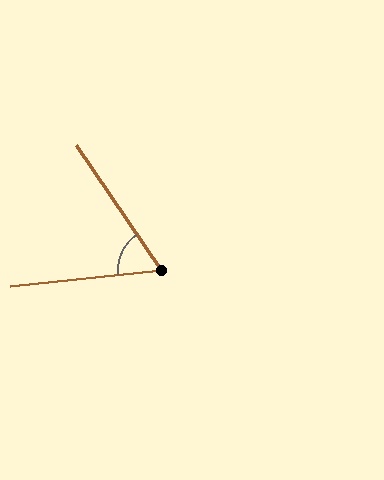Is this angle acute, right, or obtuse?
It is acute.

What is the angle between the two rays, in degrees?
Approximately 62 degrees.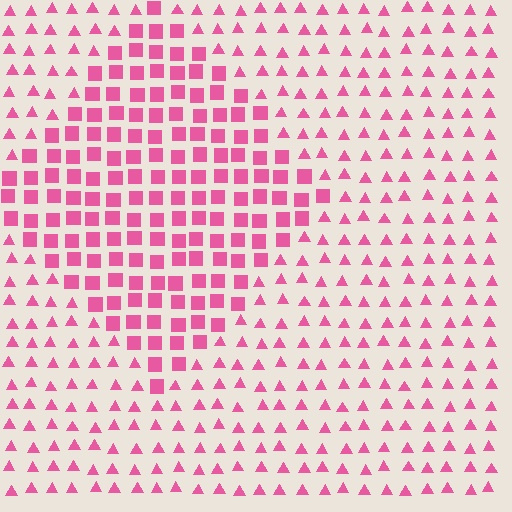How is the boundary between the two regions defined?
The boundary is defined by a change in element shape: squares inside vs. triangles outside. All elements share the same color and spacing.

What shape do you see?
I see a diamond.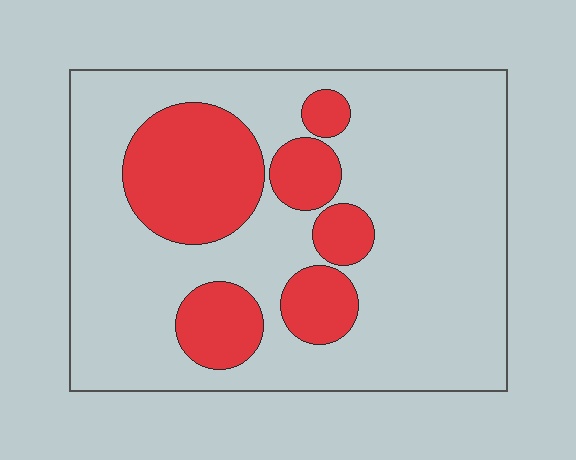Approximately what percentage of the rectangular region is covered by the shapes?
Approximately 25%.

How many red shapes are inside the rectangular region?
6.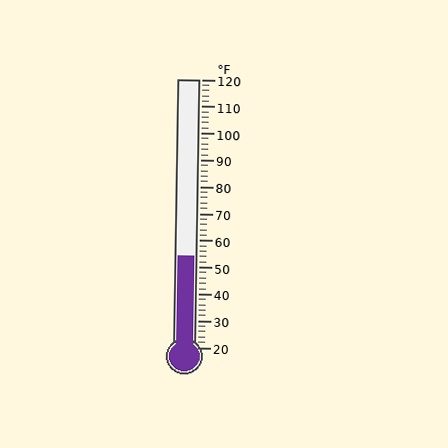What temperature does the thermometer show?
The thermometer shows approximately 54°F.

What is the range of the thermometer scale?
The thermometer scale ranges from 20°F to 120°F.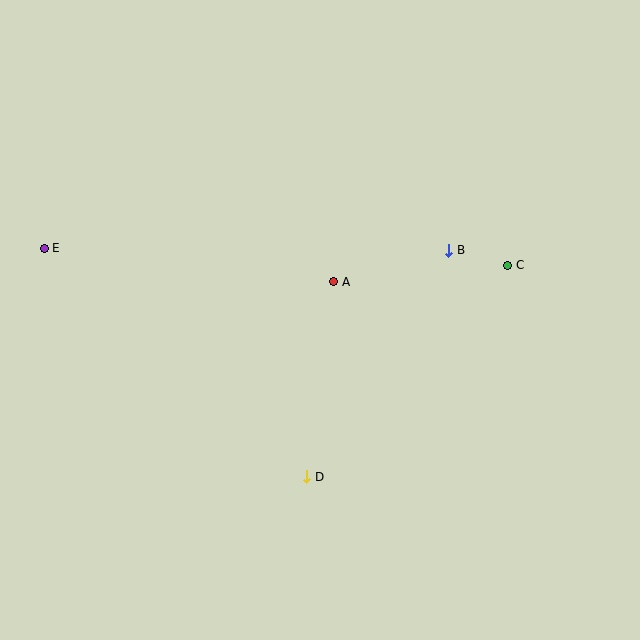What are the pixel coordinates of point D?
Point D is at (307, 477).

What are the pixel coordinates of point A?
Point A is at (334, 282).